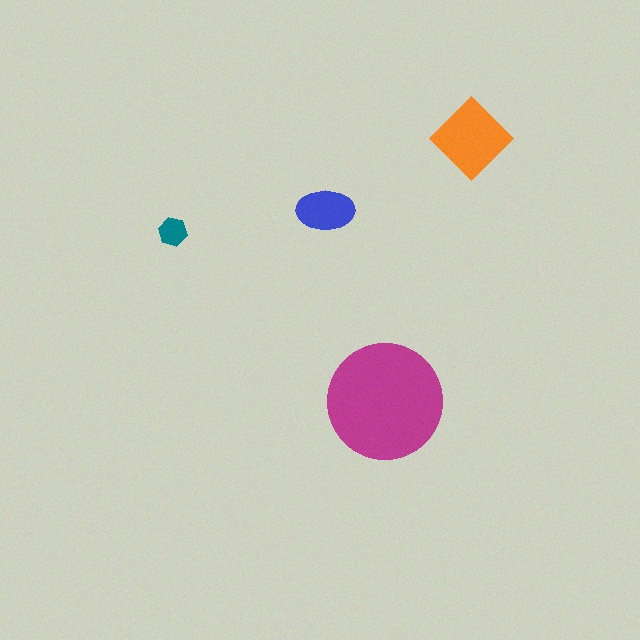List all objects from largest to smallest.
The magenta circle, the orange diamond, the blue ellipse, the teal hexagon.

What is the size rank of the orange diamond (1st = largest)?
2nd.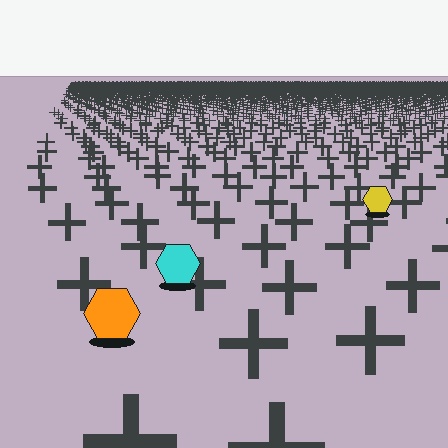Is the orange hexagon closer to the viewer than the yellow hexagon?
Yes. The orange hexagon is closer — you can tell from the texture gradient: the ground texture is coarser near it.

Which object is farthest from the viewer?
The yellow hexagon is farthest from the viewer. It appears smaller and the ground texture around it is denser.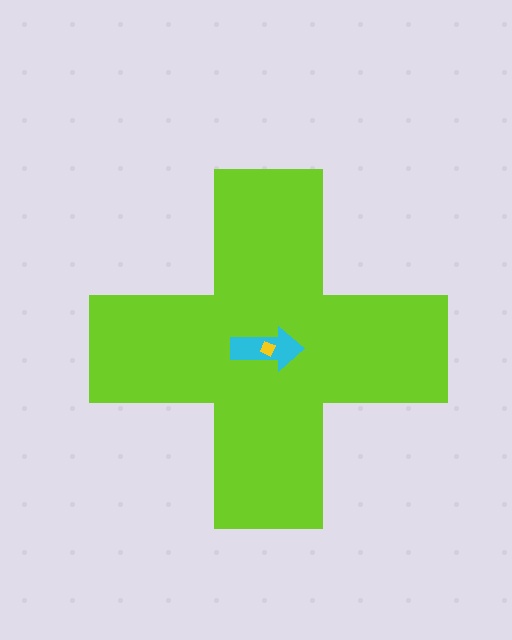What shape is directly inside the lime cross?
The cyan arrow.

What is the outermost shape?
The lime cross.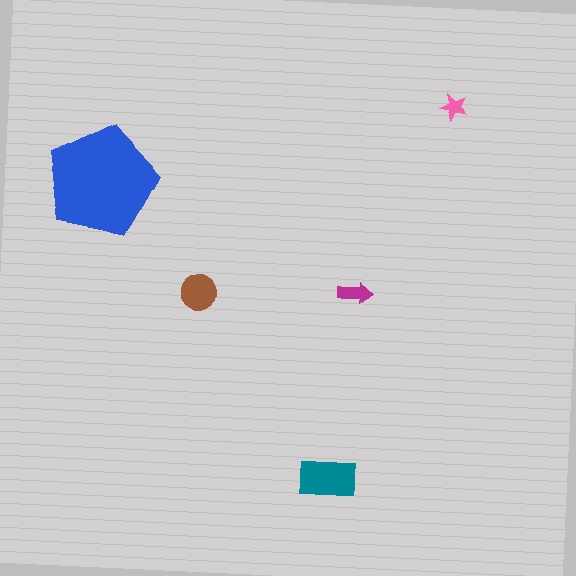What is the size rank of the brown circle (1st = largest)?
3rd.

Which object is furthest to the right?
The pink star is rightmost.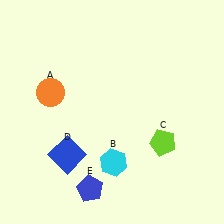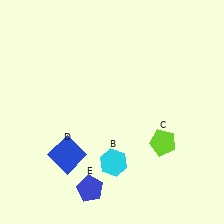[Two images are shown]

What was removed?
The orange circle (A) was removed in Image 2.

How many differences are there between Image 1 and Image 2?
There is 1 difference between the two images.